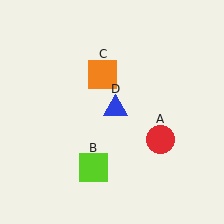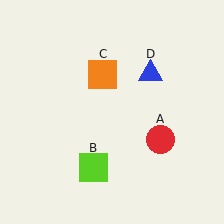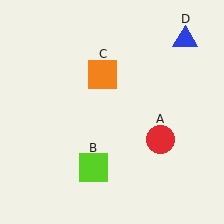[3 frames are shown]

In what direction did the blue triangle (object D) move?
The blue triangle (object D) moved up and to the right.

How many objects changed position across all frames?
1 object changed position: blue triangle (object D).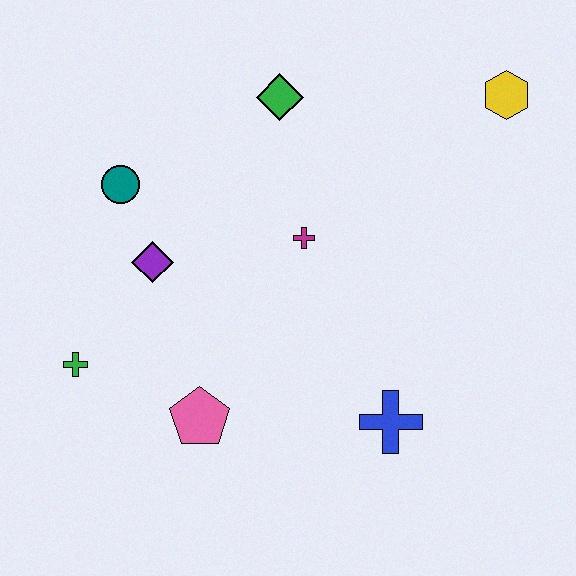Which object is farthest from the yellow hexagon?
The green cross is farthest from the yellow hexagon.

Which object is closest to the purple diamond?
The teal circle is closest to the purple diamond.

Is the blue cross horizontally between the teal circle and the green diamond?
No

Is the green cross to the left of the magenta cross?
Yes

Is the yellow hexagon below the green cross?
No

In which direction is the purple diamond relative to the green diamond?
The purple diamond is below the green diamond.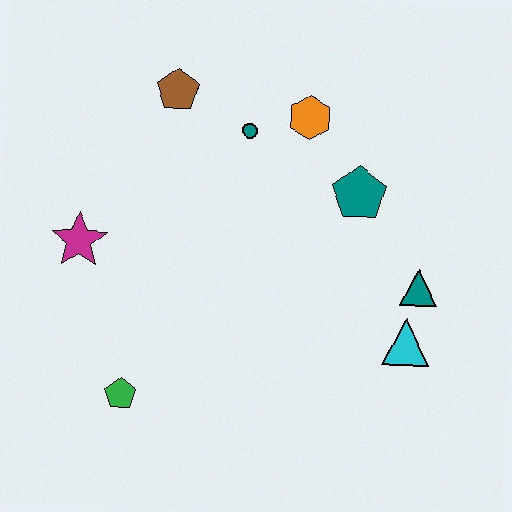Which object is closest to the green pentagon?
The magenta star is closest to the green pentagon.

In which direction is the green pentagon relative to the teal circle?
The green pentagon is below the teal circle.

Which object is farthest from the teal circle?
The green pentagon is farthest from the teal circle.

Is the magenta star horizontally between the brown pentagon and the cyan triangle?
No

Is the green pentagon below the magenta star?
Yes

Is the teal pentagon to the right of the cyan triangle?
No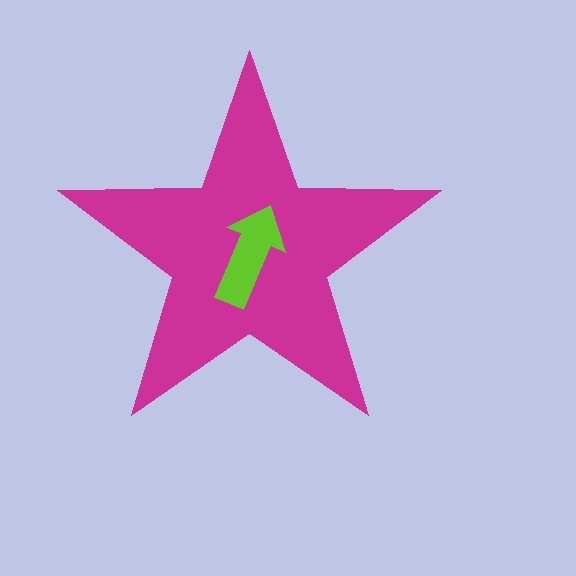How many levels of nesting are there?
2.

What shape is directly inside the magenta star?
The lime arrow.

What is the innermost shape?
The lime arrow.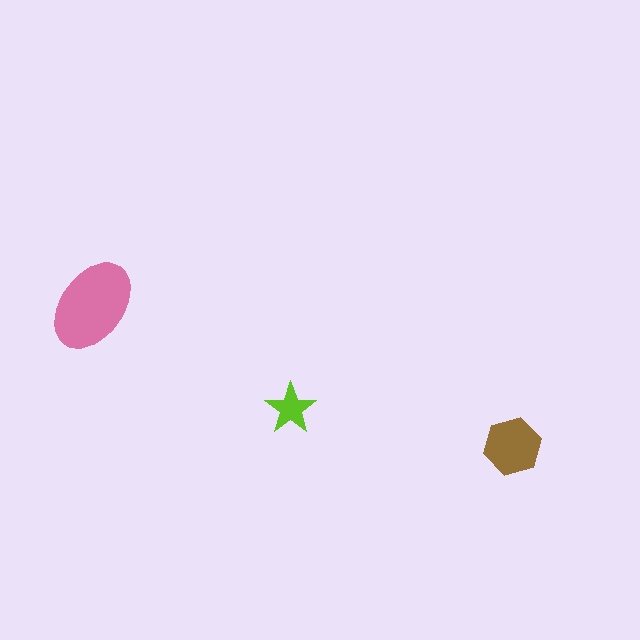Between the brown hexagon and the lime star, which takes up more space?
The brown hexagon.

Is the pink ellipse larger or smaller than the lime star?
Larger.